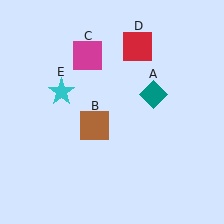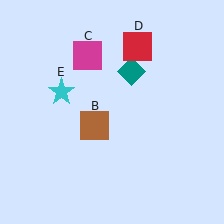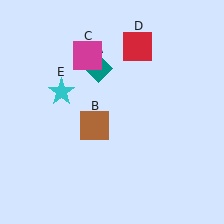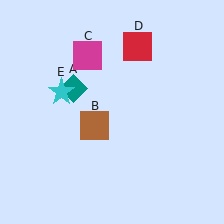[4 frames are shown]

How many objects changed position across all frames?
1 object changed position: teal diamond (object A).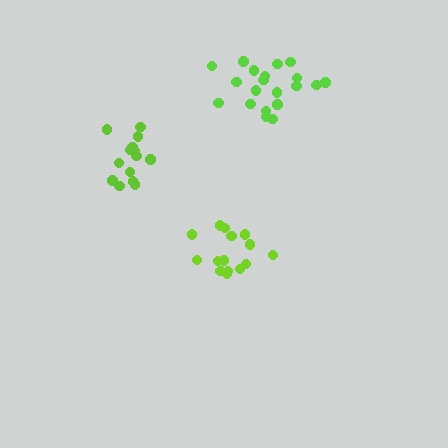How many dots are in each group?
Group 1: 15 dots, Group 2: 20 dots, Group 3: 14 dots (49 total).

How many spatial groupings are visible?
There are 3 spatial groupings.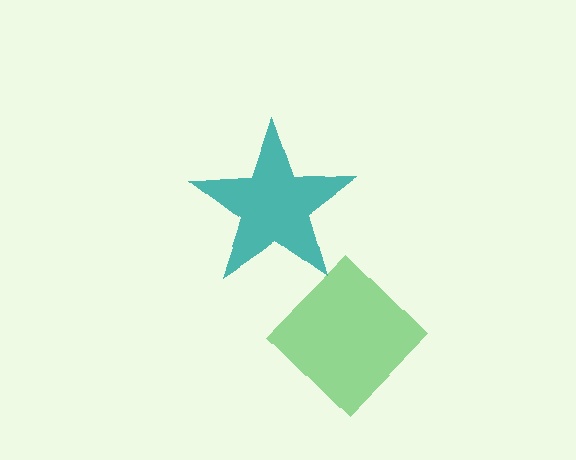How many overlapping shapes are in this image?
There are 2 overlapping shapes in the image.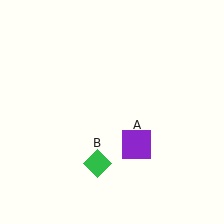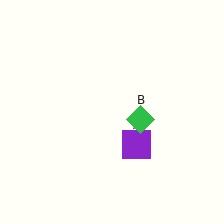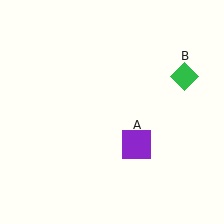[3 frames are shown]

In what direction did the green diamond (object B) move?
The green diamond (object B) moved up and to the right.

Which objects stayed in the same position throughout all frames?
Purple square (object A) remained stationary.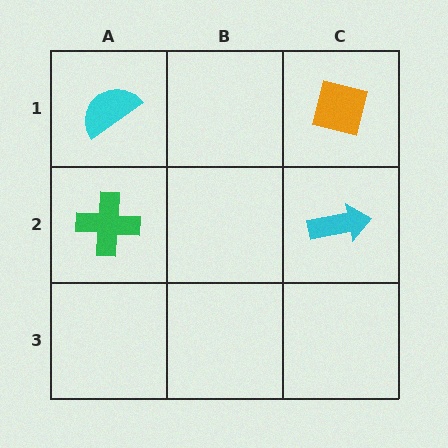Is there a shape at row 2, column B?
No, that cell is empty.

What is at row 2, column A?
A green cross.